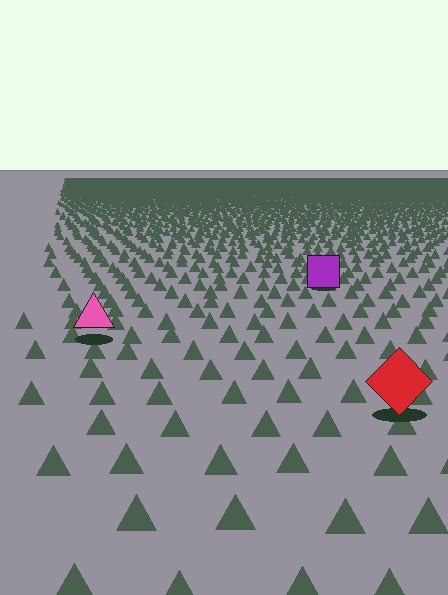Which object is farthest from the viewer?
The purple square is farthest from the viewer. It appears smaller and the ground texture around it is denser.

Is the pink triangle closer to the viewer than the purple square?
Yes. The pink triangle is closer — you can tell from the texture gradient: the ground texture is coarser near it.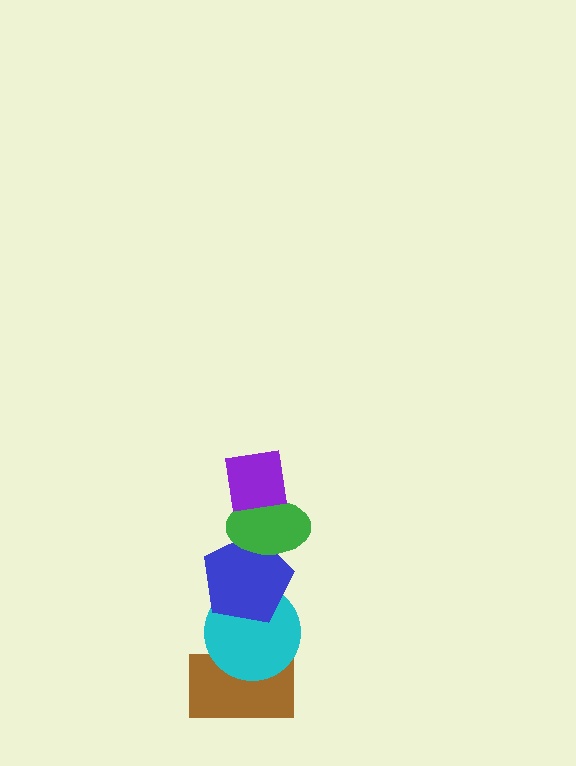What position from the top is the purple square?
The purple square is 1st from the top.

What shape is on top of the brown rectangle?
The cyan circle is on top of the brown rectangle.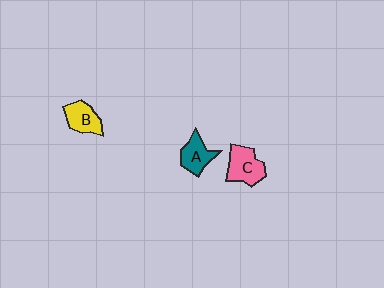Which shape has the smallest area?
Shape A (teal).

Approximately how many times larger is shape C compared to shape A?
Approximately 1.3 times.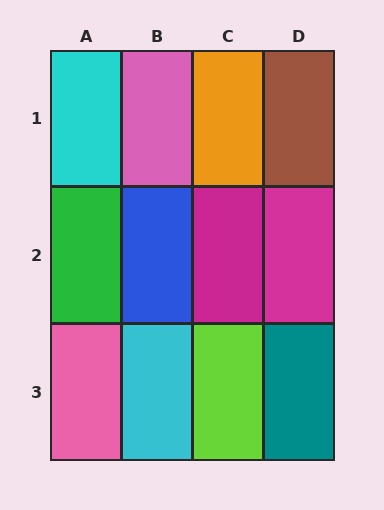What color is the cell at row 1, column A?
Cyan.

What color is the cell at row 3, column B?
Cyan.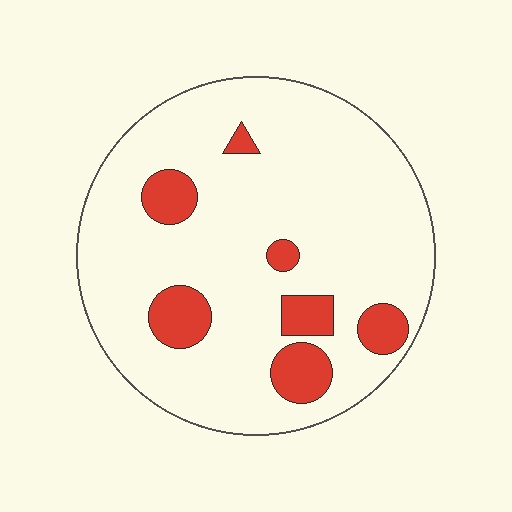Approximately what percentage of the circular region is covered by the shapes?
Approximately 15%.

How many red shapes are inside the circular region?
7.